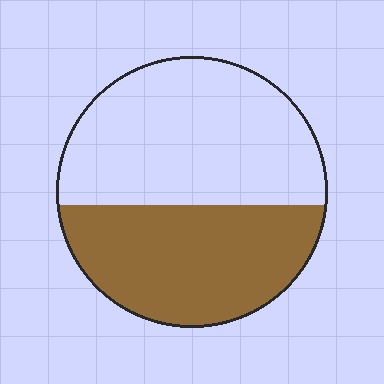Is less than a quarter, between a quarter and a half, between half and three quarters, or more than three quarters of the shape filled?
Between a quarter and a half.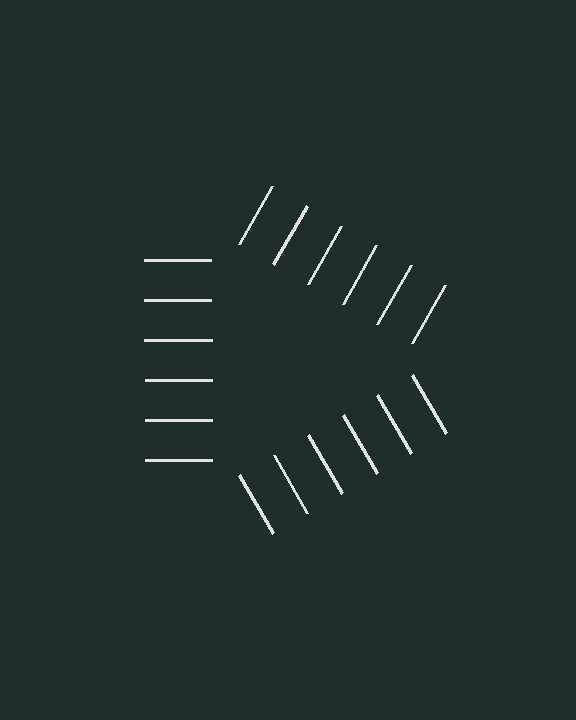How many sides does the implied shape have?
3 sides — the line-ends trace a triangle.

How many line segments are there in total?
18 — 6 along each of the 3 edges.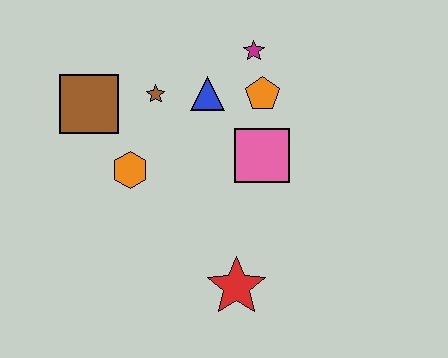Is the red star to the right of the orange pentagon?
No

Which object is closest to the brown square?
The brown star is closest to the brown square.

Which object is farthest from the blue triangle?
The red star is farthest from the blue triangle.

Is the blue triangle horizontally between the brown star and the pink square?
Yes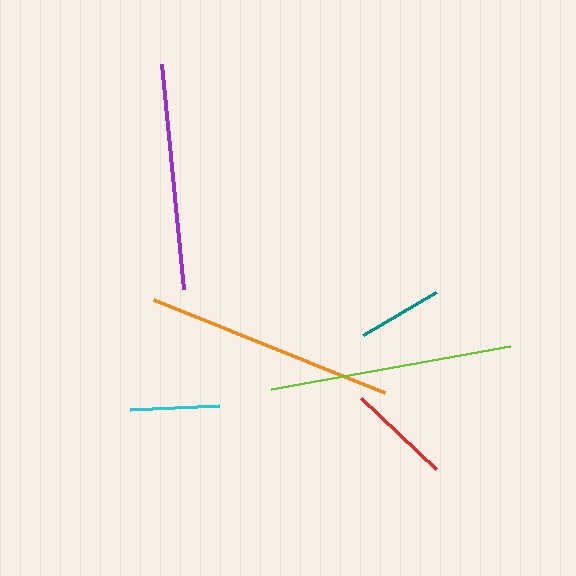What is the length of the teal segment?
The teal segment is approximately 84 pixels long.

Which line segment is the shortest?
The teal line is the shortest at approximately 84 pixels.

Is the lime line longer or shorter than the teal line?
The lime line is longer than the teal line.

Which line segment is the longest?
The orange line is the longest at approximately 249 pixels.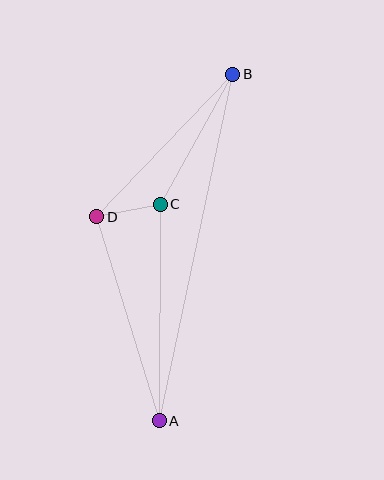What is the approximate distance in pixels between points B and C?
The distance between B and C is approximately 149 pixels.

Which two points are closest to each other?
Points C and D are closest to each other.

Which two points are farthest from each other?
Points A and B are farthest from each other.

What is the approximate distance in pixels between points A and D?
The distance between A and D is approximately 213 pixels.